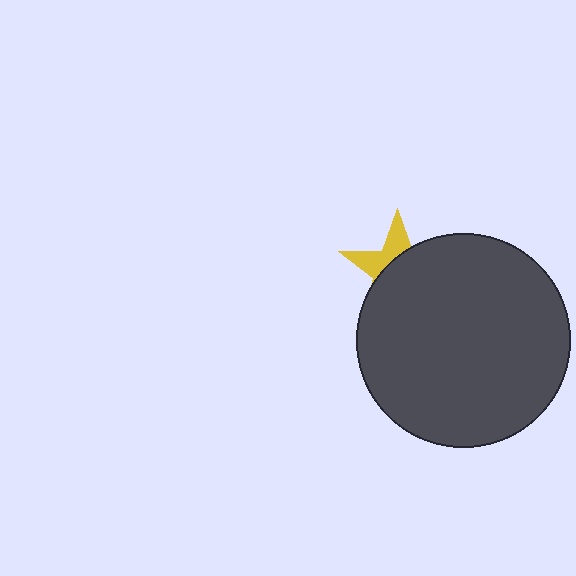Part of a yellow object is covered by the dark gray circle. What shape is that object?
It is a star.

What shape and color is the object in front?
The object in front is a dark gray circle.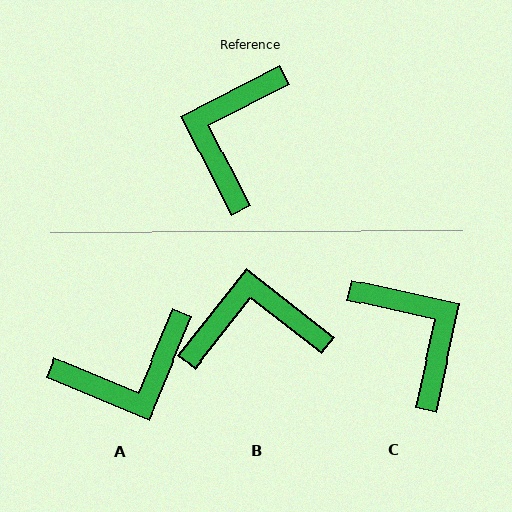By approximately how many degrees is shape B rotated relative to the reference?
Approximately 65 degrees clockwise.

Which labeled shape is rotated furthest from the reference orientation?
A, about 130 degrees away.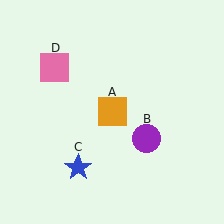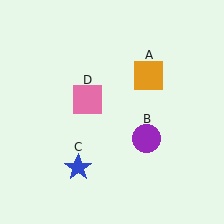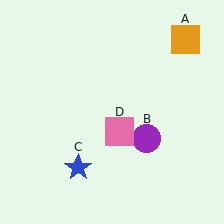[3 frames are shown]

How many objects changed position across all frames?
2 objects changed position: orange square (object A), pink square (object D).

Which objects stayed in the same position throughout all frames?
Purple circle (object B) and blue star (object C) remained stationary.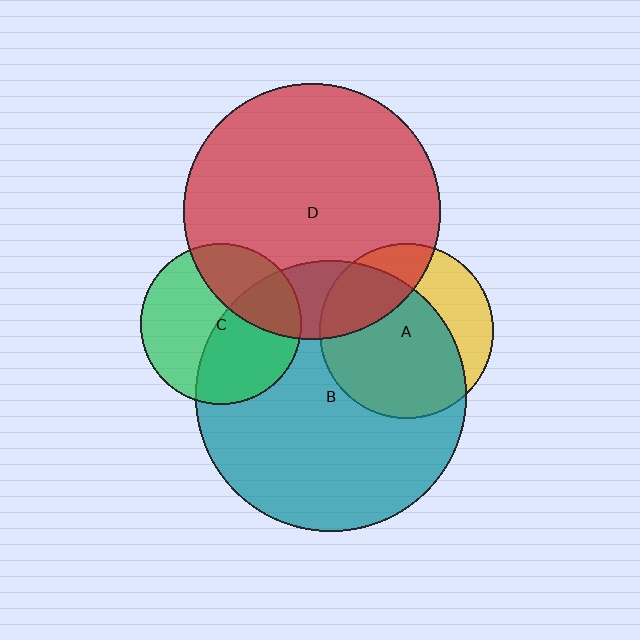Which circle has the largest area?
Circle B (teal).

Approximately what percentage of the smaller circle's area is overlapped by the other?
Approximately 25%.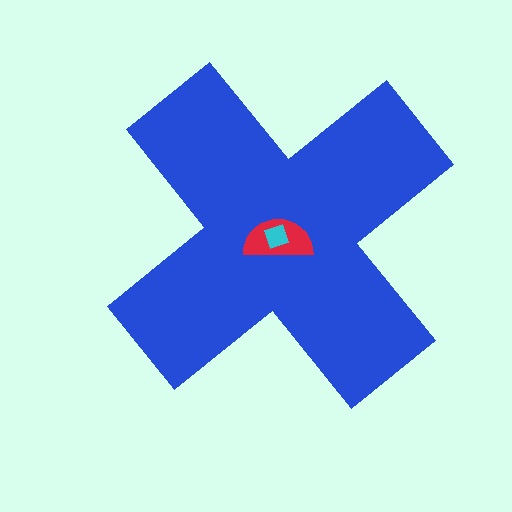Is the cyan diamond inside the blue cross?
Yes.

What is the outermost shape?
The blue cross.